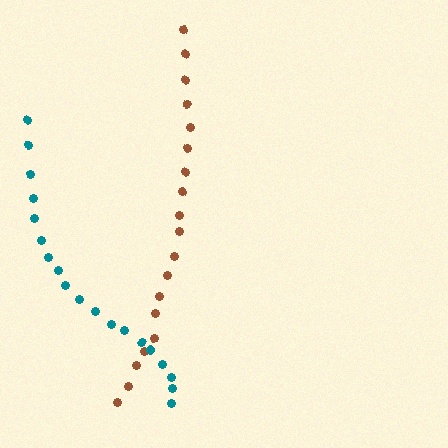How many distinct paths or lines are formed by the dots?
There are 2 distinct paths.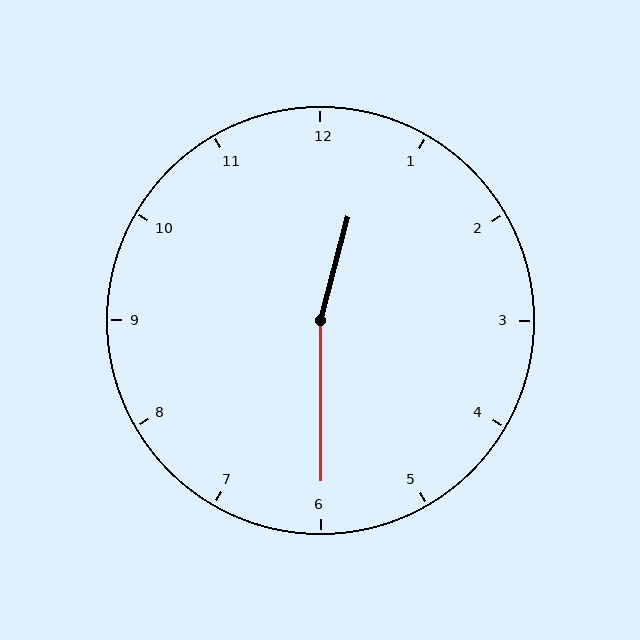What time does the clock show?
12:30.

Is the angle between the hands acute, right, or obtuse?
It is obtuse.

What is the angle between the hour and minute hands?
Approximately 165 degrees.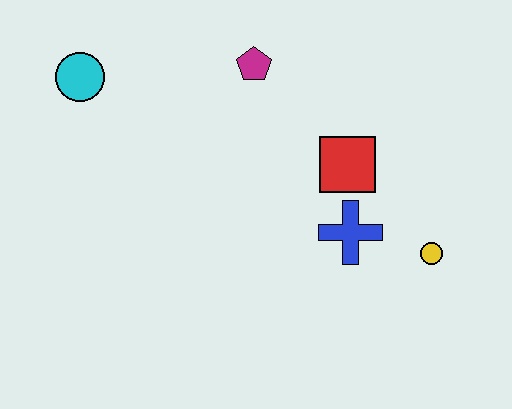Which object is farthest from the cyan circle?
The yellow circle is farthest from the cyan circle.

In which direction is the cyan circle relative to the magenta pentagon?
The cyan circle is to the left of the magenta pentagon.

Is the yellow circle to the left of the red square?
No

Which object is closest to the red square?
The blue cross is closest to the red square.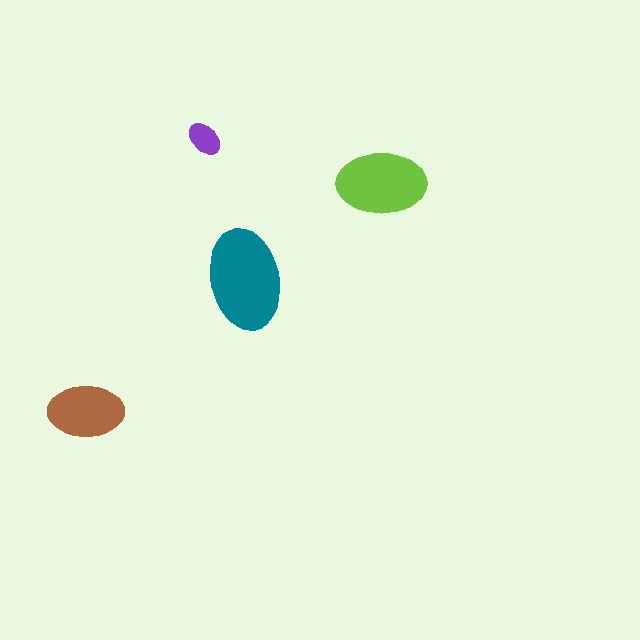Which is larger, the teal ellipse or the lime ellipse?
The teal one.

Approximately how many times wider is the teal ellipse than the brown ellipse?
About 1.5 times wider.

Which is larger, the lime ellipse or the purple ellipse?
The lime one.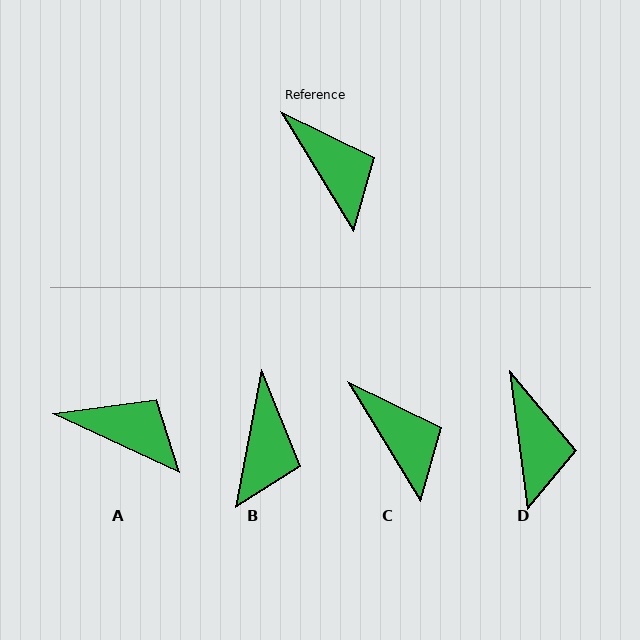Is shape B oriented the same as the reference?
No, it is off by about 42 degrees.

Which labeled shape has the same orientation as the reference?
C.